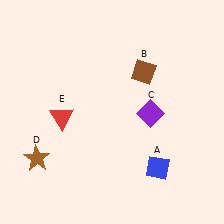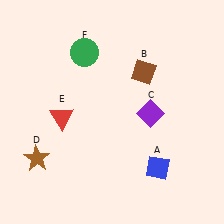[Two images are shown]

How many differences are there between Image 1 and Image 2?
There is 1 difference between the two images.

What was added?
A green circle (F) was added in Image 2.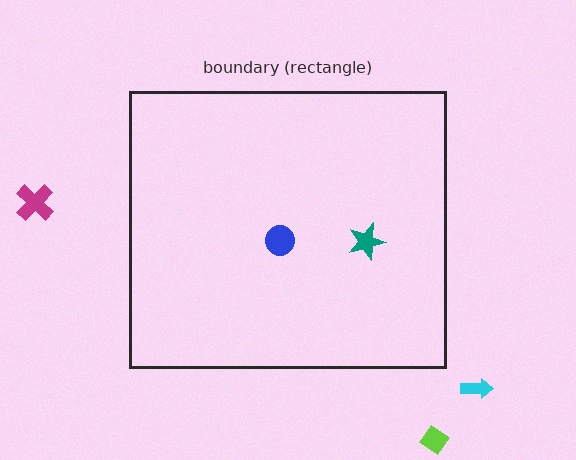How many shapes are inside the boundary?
2 inside, 3 outside.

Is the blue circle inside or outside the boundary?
Inside.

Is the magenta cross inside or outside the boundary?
Outside.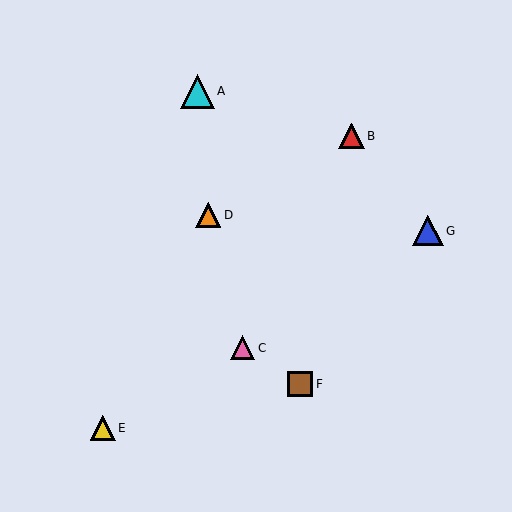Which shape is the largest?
The cyan triangle (labeled A) is the largest.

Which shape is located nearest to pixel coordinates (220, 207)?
The orange triangle (labeled D) at (208, 215) is nearest to that location.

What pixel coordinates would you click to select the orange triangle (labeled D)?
Click at (208, 215) to select the orange triangle D.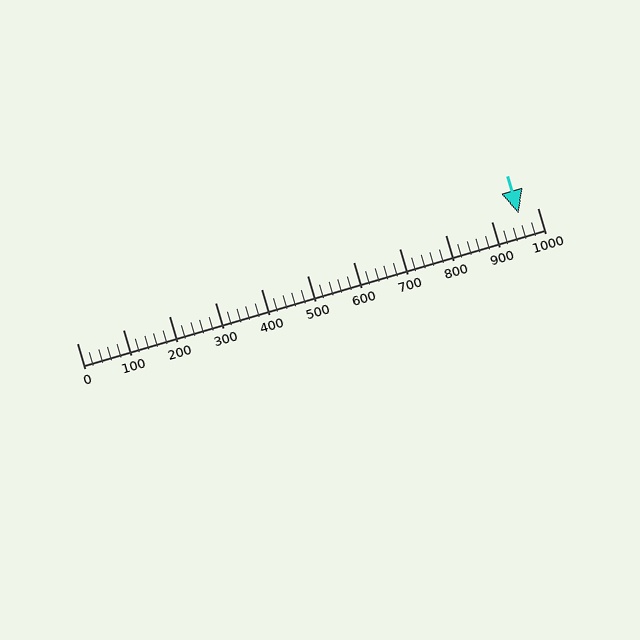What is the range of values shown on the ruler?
The ruler shows values from 0 to 1000.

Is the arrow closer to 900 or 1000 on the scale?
The arrow is closer to 1000.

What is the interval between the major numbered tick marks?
The major tick marks are spaced 100 units apart.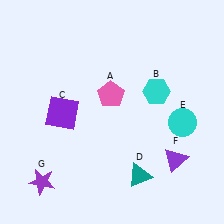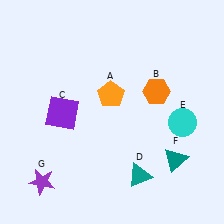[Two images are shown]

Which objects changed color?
A changed from pink to orange. B changed from cyan to orange. F changed from purple to teal.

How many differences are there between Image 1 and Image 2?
There are 3 differences between the two images.